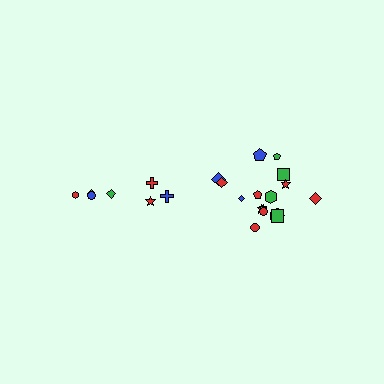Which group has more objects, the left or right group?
The right group.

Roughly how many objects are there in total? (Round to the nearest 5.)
Roughly 25 objects in total.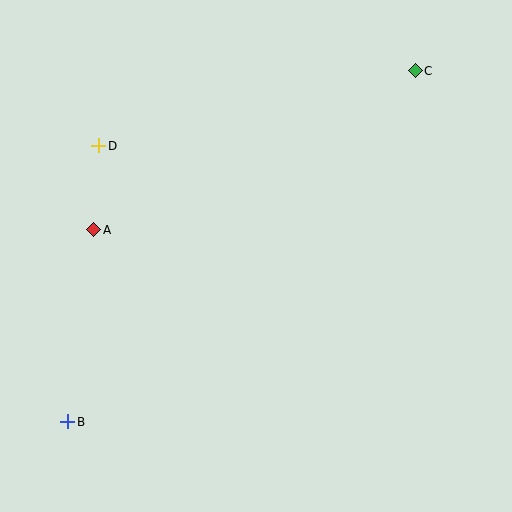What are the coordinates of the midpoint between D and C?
The midpoint between D and C is at (257, 108).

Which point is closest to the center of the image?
Point A at (94, 230) is closest to the center.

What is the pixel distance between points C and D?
The distance between C and D is 326 pixels.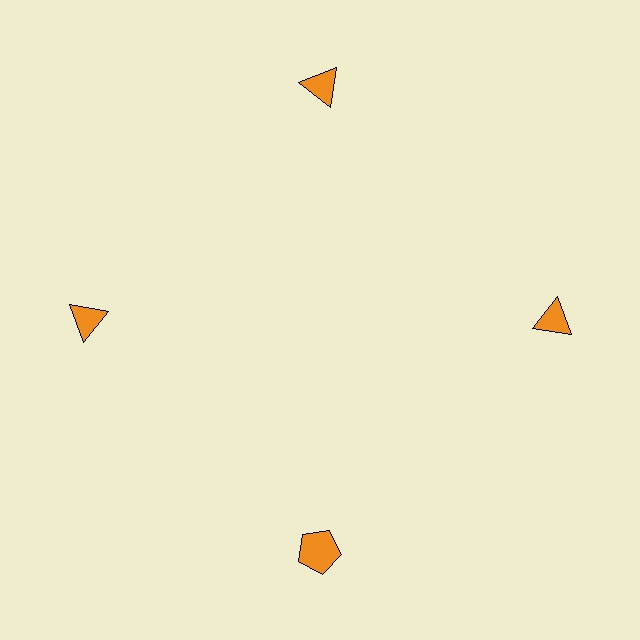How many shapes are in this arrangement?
There are 4 shapes arranged in a ring pattern.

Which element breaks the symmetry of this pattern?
The orange pentagon at roughly the 6 o'clock position breaks the symmetry. All other shapes are orange triangles.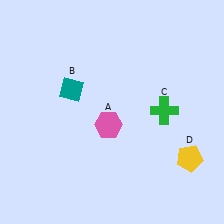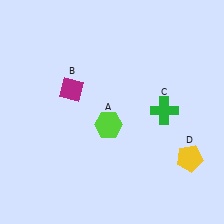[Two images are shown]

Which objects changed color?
A changed from pink to lime. B changed from teal to magenta.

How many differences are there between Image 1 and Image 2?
There are 2 differences between the two images.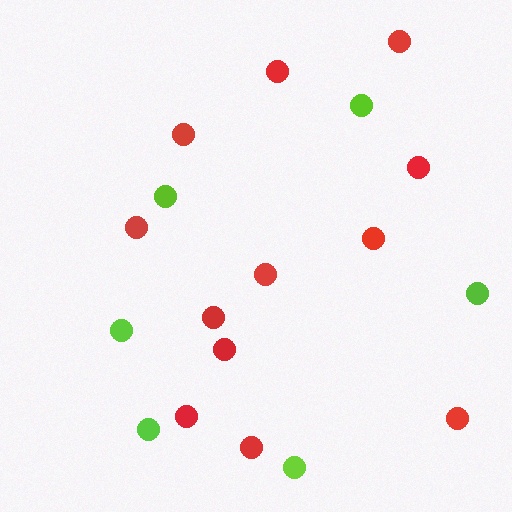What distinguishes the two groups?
There are 2 groups: one group of red circles (12) and one group of lime circles (6).